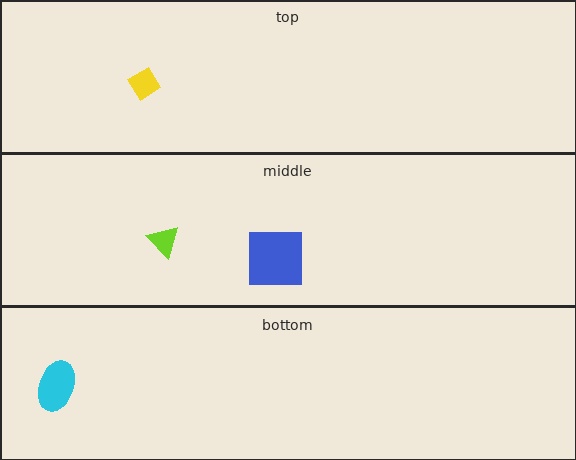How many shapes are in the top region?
1.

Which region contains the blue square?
The middle region.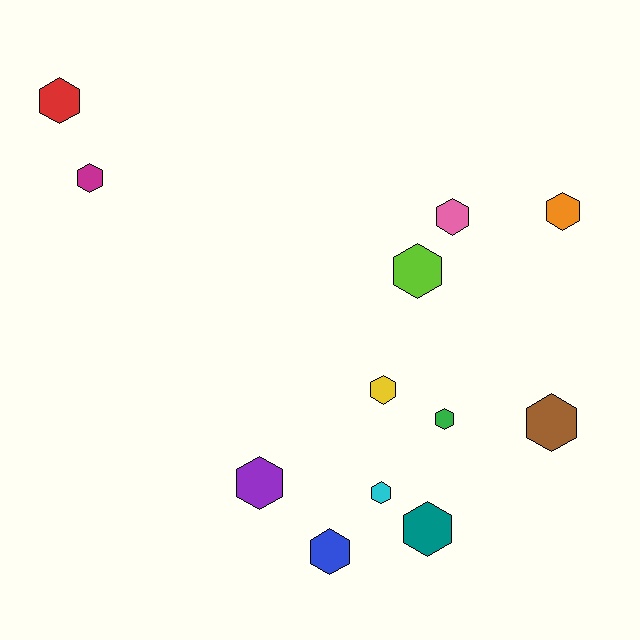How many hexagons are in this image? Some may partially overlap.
There are 12 hexagons.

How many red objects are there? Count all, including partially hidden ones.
There is 1 red object.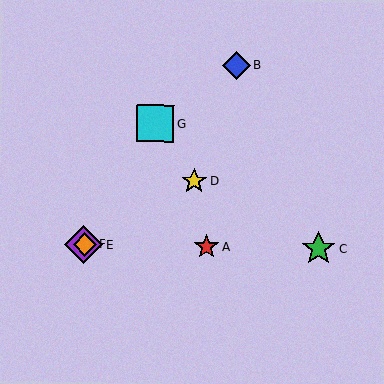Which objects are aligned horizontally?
Objects A, C, E, F are aligned horizontally.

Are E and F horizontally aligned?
Yes, both are at y≈245.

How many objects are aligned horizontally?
4 objects (A, C, E, F) are aligned horizontally.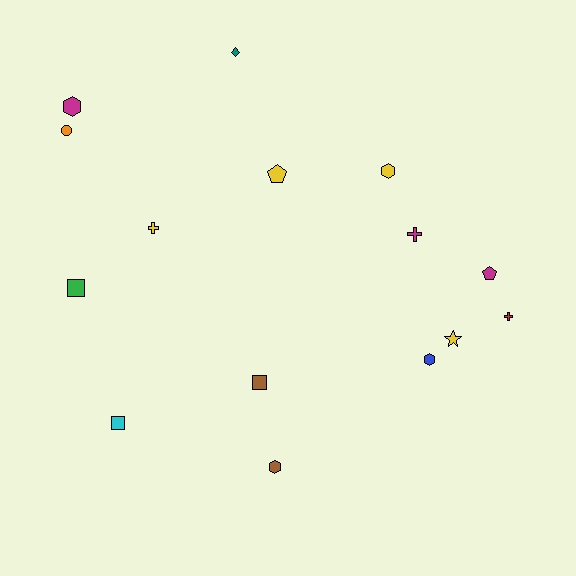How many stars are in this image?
There is 1 star.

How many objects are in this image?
There are 15 objects.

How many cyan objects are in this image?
There is 1 cyan object.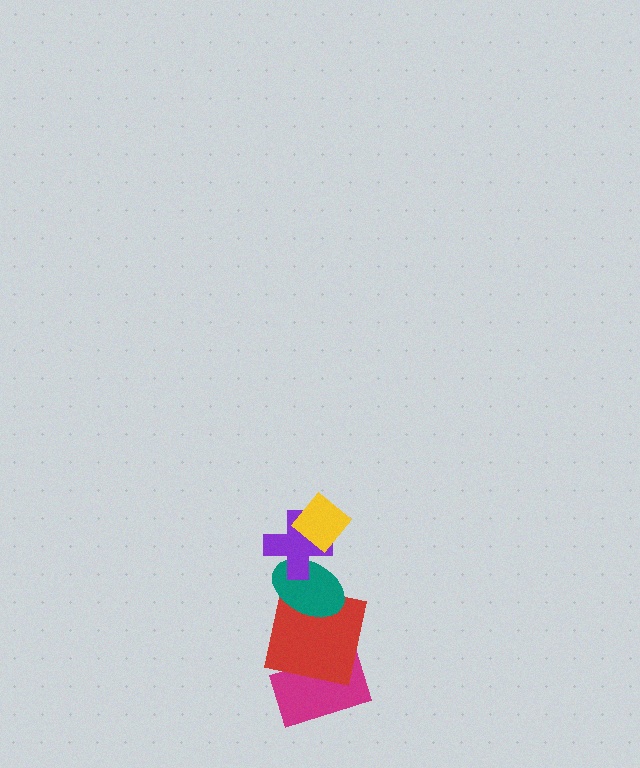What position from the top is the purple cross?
The purple cross is 2nd from the top.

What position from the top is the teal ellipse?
The teal ellipse is 3rd from the top.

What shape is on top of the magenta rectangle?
The red square is on top of the magenta rectangle.